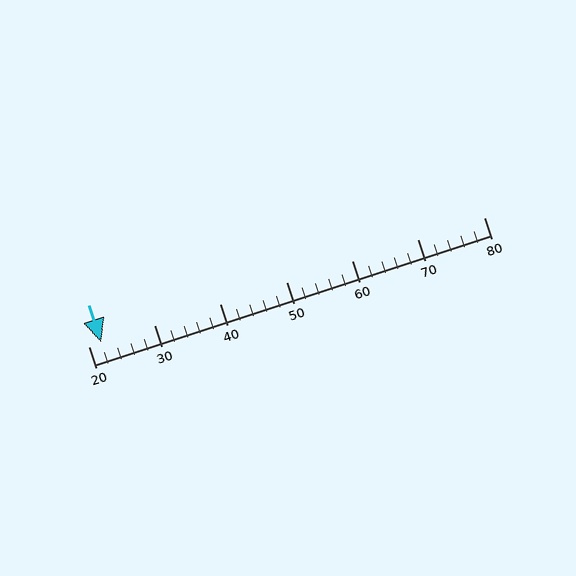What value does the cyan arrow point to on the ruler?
The cyan arrow points to approximately 22.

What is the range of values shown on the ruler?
The ruler shows values from 20 to 80.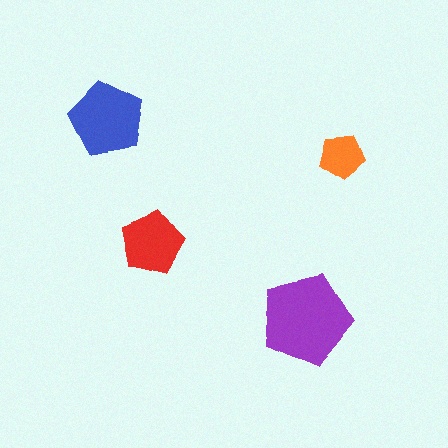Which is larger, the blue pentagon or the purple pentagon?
The purple one.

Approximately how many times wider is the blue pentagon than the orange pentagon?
About 1.5 times wider.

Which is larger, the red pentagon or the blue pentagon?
The blue one.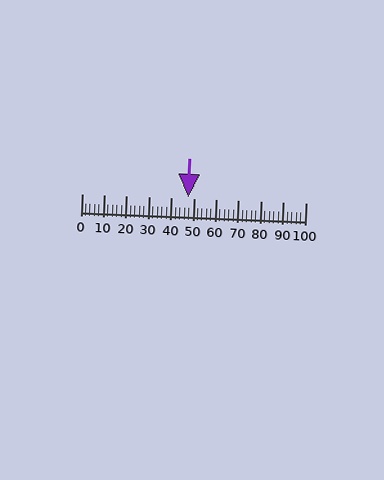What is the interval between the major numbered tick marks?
The major tick marks are spaced 10 units apart.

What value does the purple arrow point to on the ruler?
The purple arrow points to approximately 47.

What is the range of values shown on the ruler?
The ruler shows values from 0 to 100.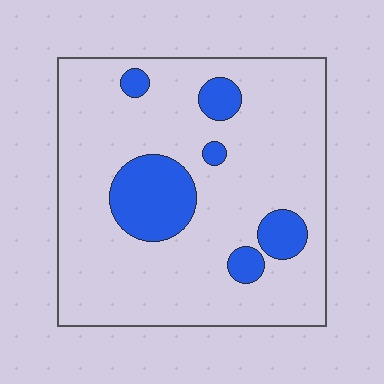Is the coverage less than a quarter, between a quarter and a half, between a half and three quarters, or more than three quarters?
Less than a quarter.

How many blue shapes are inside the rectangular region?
6.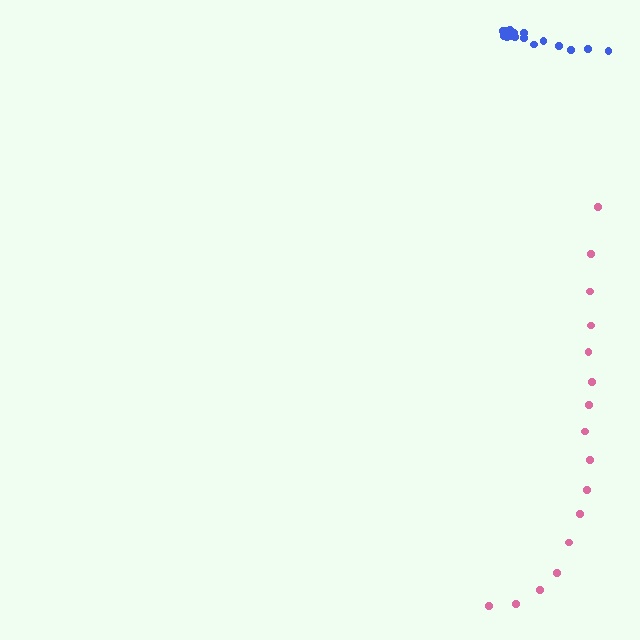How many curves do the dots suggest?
There are 2 distinct paths.